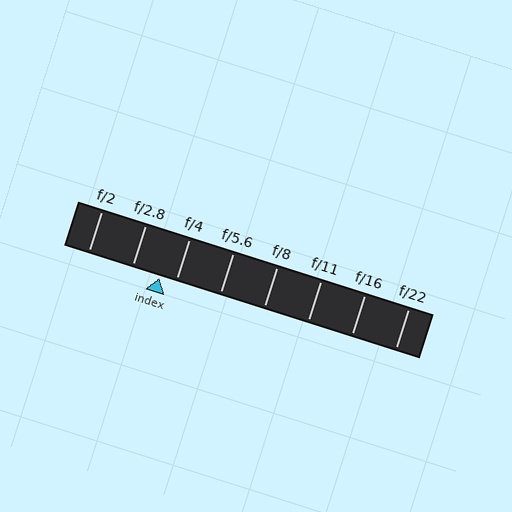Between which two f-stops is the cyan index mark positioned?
The index mark is between f/2.8 and f/4.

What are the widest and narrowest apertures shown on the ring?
The widest aperture shown is f/2 and the narrowest is f/22.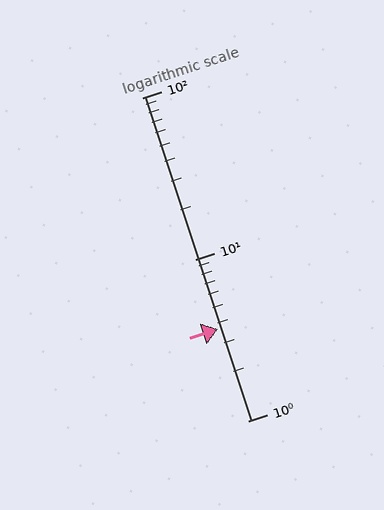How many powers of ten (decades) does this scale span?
The scale spans 2 decades, from 1 to 100.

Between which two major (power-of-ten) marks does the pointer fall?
The pointer is between 1 and 10.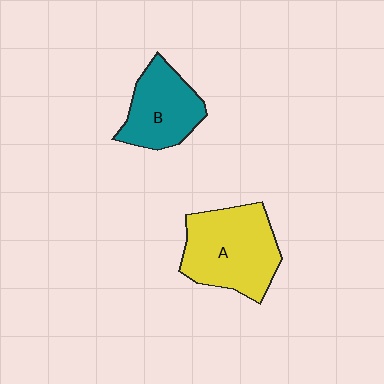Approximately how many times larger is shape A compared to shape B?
Approximately 1.4 times.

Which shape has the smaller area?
Shape B (teal).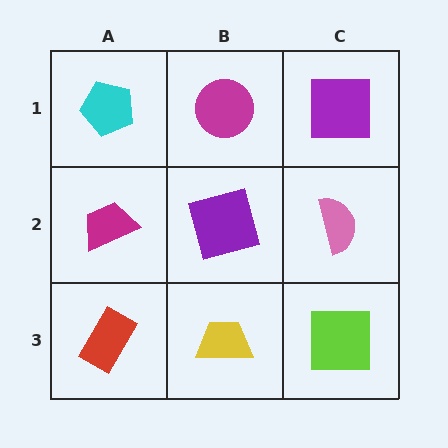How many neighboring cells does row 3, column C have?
2.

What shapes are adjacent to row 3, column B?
A purple square (row 2, column B), a red rectangle (row 3, column A), a lime square (row 3, column C).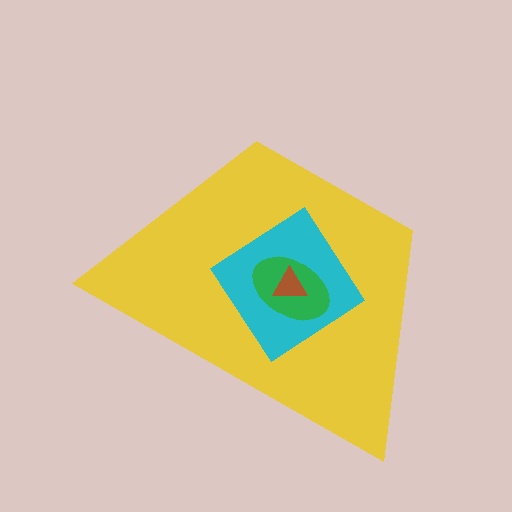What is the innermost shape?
The brown triangle.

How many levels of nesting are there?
4.